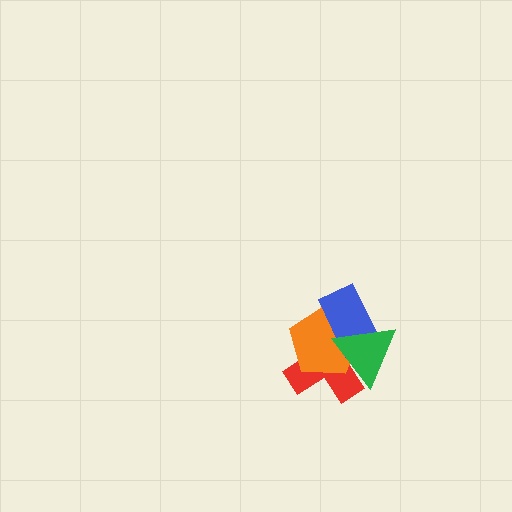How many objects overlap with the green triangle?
3 objects overlap with the green triangle.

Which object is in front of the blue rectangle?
The green triangle is in front of the blue rectangle.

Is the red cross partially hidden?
Yes, it is partially covered by another shape.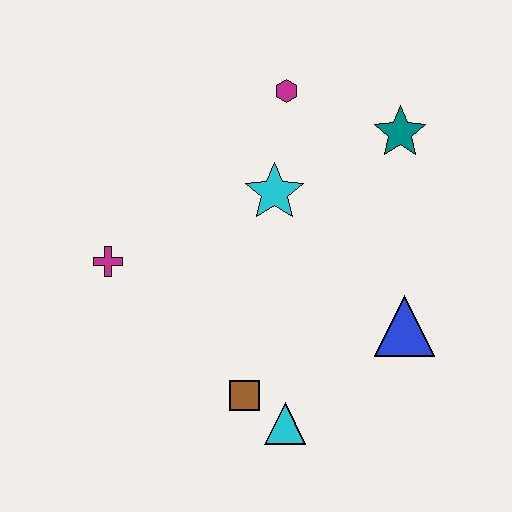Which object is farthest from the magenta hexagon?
The cyan triangle is farthest from the magenta hexagon.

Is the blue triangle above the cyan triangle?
Yes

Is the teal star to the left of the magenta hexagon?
No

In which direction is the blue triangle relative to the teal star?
The blue triangle is below the teal star.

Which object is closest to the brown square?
The cyan triangle is closest to the brown square.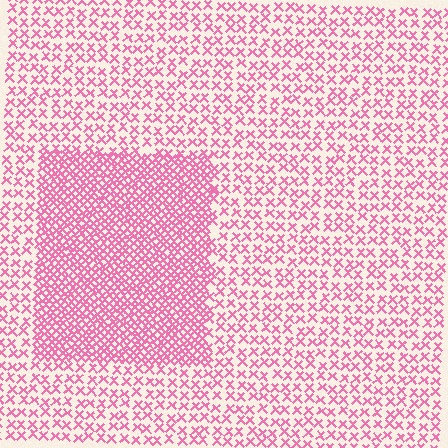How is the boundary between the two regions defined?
The boundary is defined by a change in element density (approximately 2.4x ratio). All elements are the same color, size, and shape.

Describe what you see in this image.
The image contains small pink elements arranged at two different densities. A rectangle-shaped region is visible where the elements are more densely packed than the surrounding area.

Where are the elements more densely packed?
The elements are more densely packed inside the rectangle boundary.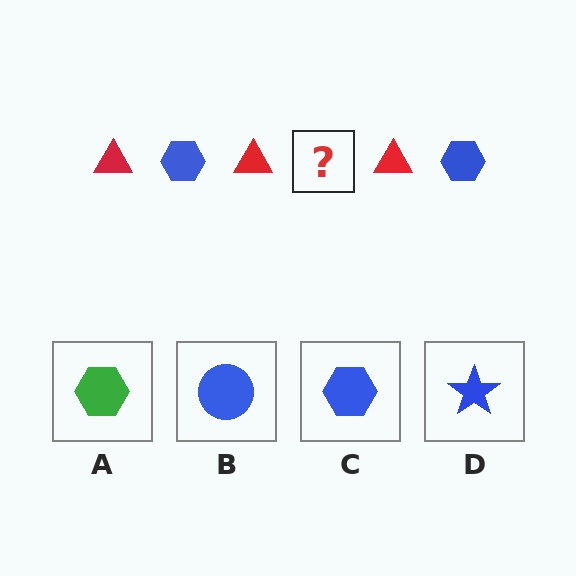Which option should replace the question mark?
Option C.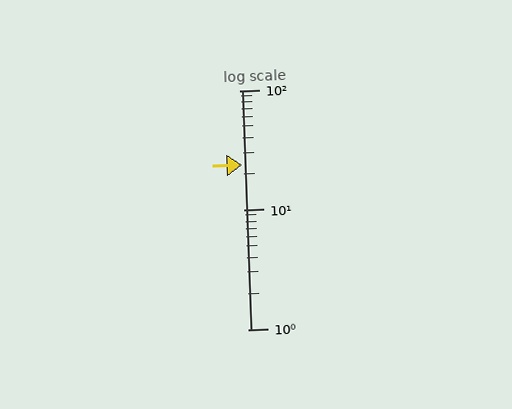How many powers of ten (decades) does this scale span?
The scale spans 2 decades, from 1 to 100.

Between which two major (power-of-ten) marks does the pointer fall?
The pointer is between 10 and 100.